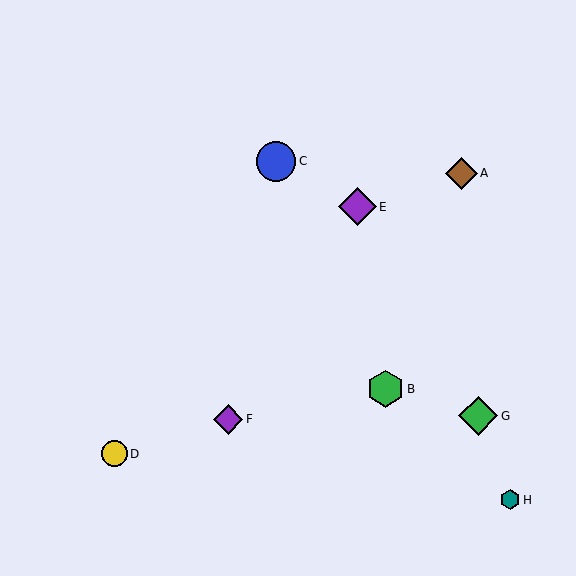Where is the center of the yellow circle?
The center of the yellow circle is at (114, 454).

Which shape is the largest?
The blue circle (labeled C) is the largest.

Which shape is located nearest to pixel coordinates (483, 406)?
The green diamond (labeled G) at (478, 416) is nearest to that location.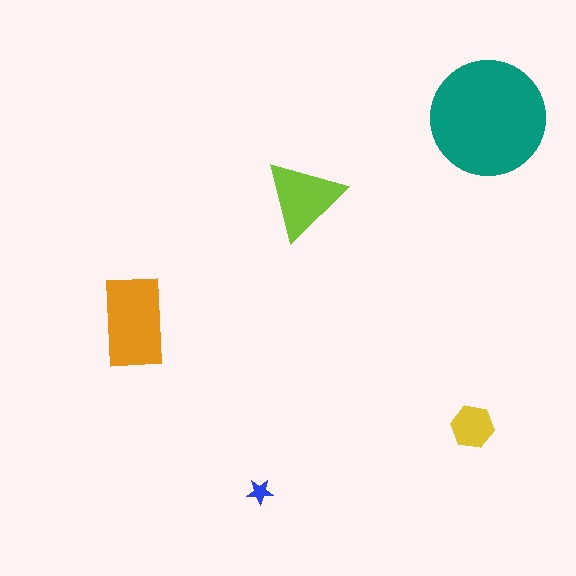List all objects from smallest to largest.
The blue star, the yellow hexagon, the lime triangle, the orange rectangle, the teal circle.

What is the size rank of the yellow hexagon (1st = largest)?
4th.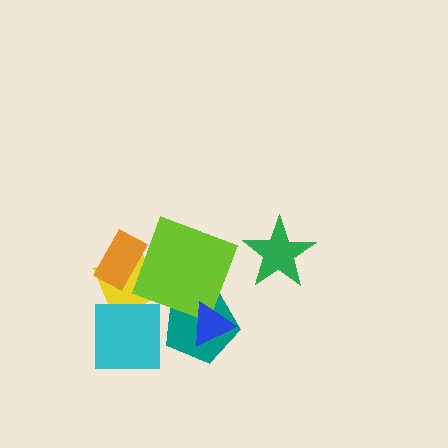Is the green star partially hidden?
No, no other shape covers it.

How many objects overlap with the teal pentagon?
3 objects overlap with the teal pentagon.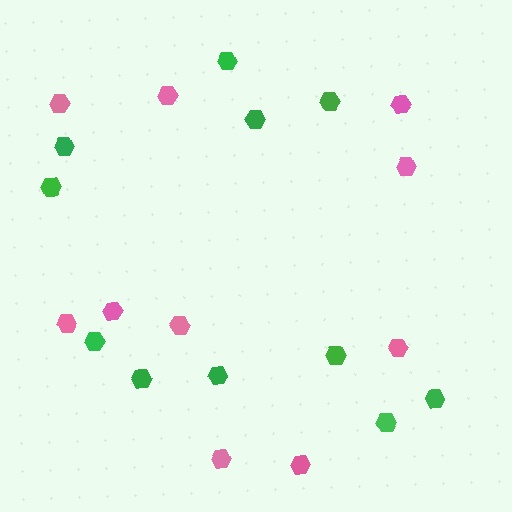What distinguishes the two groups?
There are 2 groups: one group of green hexagons (11) and one group of pink hexagons (10).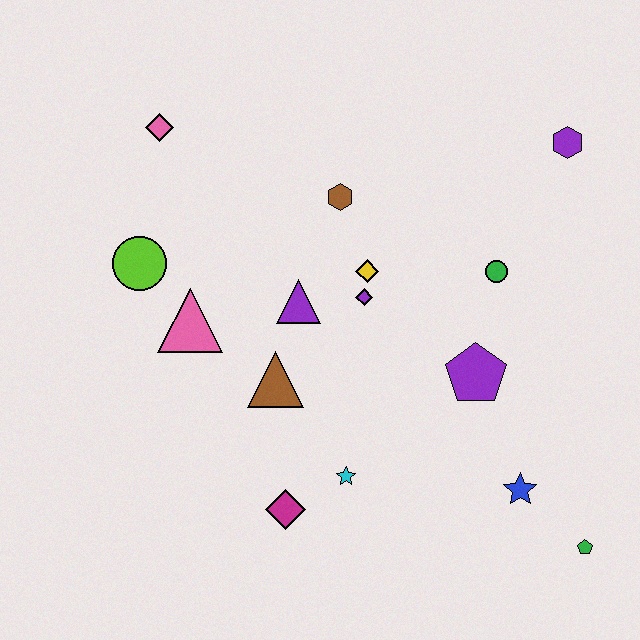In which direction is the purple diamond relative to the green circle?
The purple diamond is to the left of the green circle.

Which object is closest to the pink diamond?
The lime circle is closest to the pink diamond.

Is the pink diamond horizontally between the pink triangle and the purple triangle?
No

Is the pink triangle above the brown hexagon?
No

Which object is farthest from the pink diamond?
The green pentagon is farthest from the pink diamond.